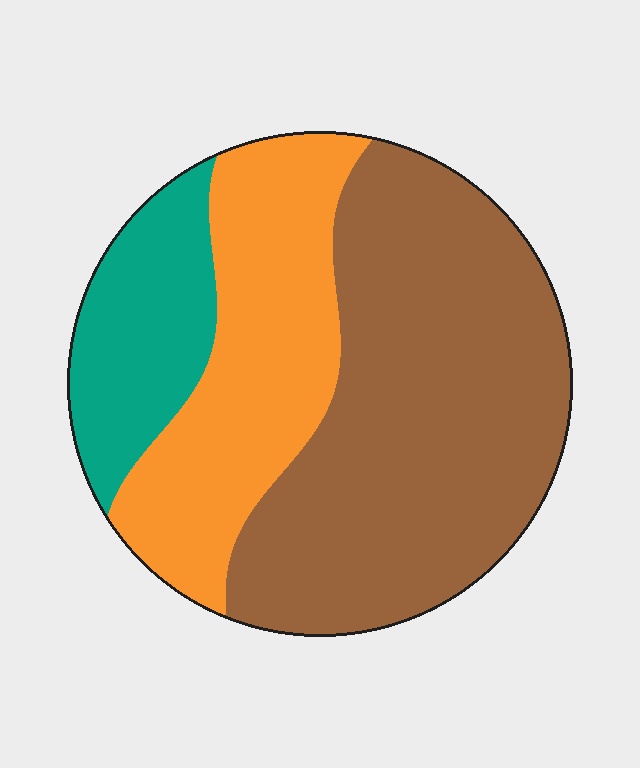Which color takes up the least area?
Teal, at roughly 15%.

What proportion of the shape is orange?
Orange takes up between a sixth and a third of the shape.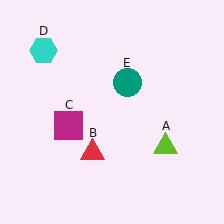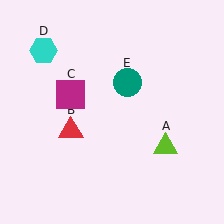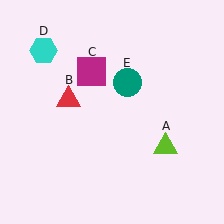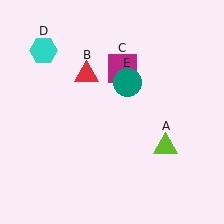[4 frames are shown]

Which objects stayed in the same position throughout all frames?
Lime triangle (object A) and cyan hexagon (object D) and teal circle (object E) remained stationary.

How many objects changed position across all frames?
2 objects changed position: red triangle (object B), magenta square (object C).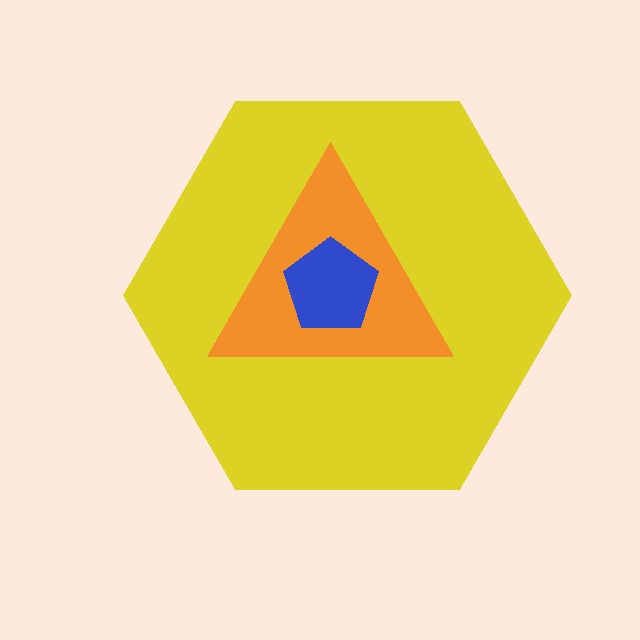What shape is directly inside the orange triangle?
The blue pentagon.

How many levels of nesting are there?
3.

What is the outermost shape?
The yellow hexagon.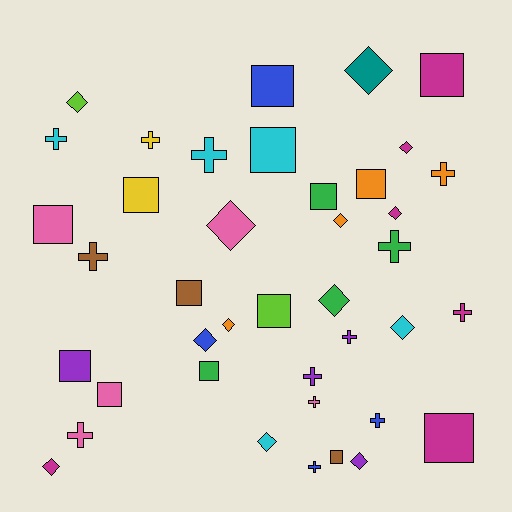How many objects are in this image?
There are 40 objects.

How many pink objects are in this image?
There are 5 pink objects.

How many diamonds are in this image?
There are 13 diamonds.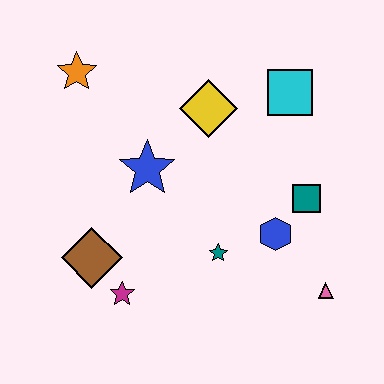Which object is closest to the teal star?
The blue hexagon is closest to the teal star.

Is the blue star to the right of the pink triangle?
No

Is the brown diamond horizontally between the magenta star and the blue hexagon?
No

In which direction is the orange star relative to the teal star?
The orange star is above the teal star.